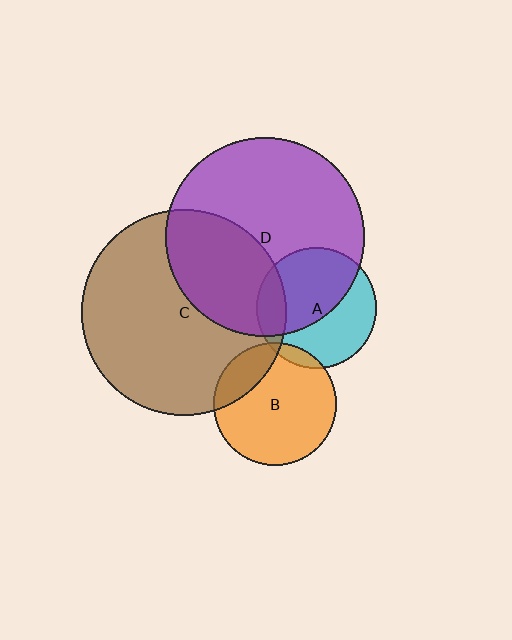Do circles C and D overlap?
Yes.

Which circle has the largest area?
Circle C (brown).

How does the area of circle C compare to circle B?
Approximately 2.8 times.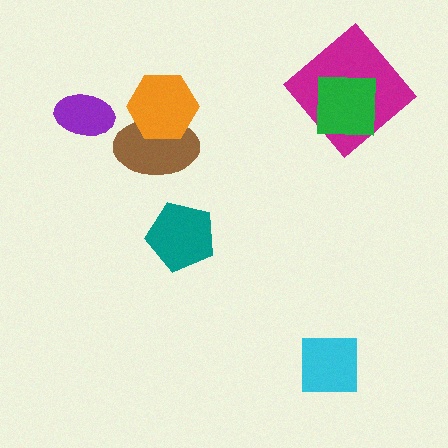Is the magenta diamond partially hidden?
Yes, it is partially covered by another shape.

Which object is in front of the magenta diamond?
The green square is in front of the magenta diamond.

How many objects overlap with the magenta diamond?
1 object overlaps with the magenta diamond.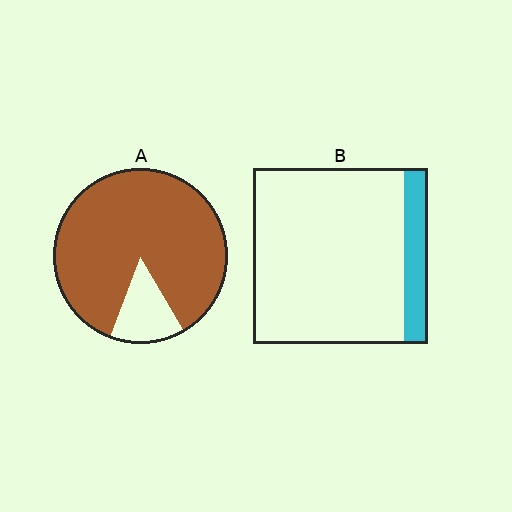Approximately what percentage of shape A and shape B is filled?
A is approximately 85% and B is approximately 15%.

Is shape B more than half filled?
No.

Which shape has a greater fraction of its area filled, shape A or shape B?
Shape A.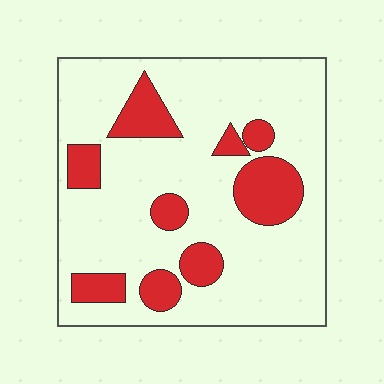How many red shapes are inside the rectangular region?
9.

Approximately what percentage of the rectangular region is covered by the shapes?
Approximately 20%.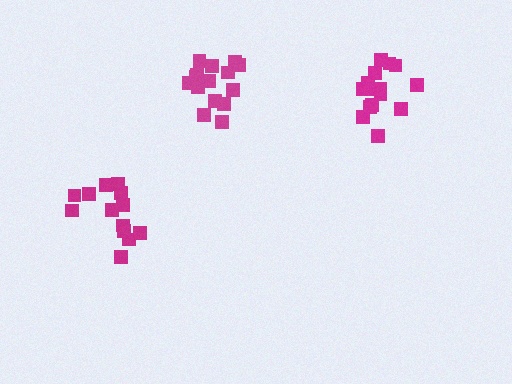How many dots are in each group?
Group 1: 15 dots, Group 2: 13 dots, Group 3: 15 dots (43 total).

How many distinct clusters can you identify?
There are 3 distinct clusters.